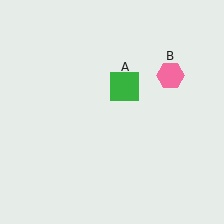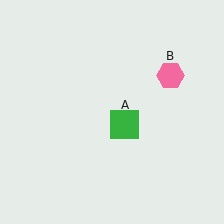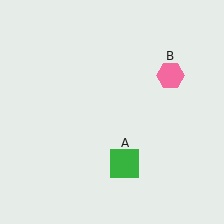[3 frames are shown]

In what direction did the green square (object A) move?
The green square (object A) moved down.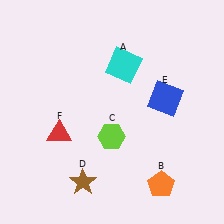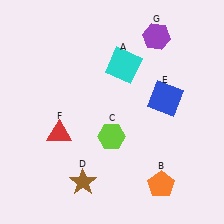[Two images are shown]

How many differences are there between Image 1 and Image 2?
There is 1 difference between the two images.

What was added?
A purple hexagon (G) was added in Image 2.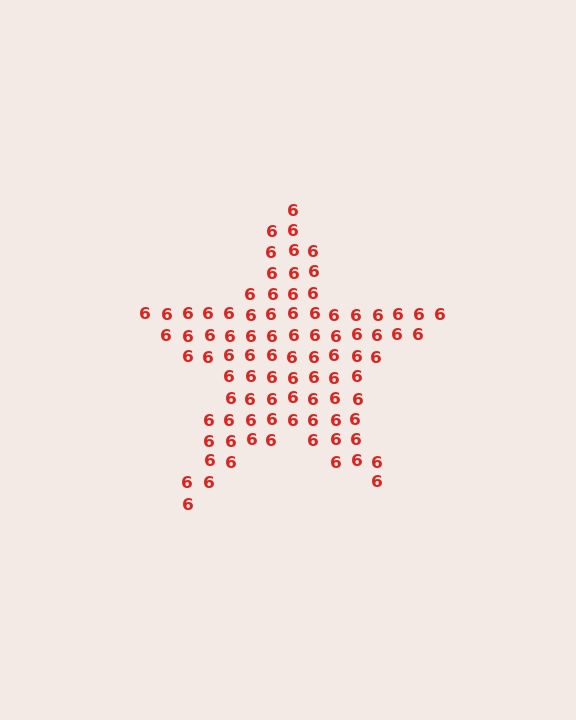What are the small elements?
The small elements are digit 6's.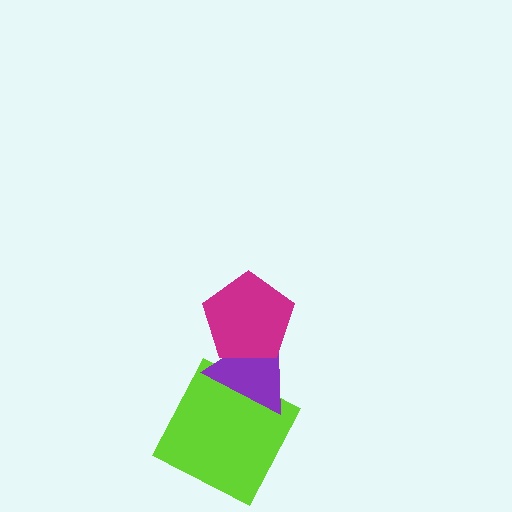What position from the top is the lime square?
The lime square is 3rd from the top.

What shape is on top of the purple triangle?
The magenta pentagon is on top of the purple triangle.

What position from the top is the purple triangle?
The purple triangle is 2nd from the top.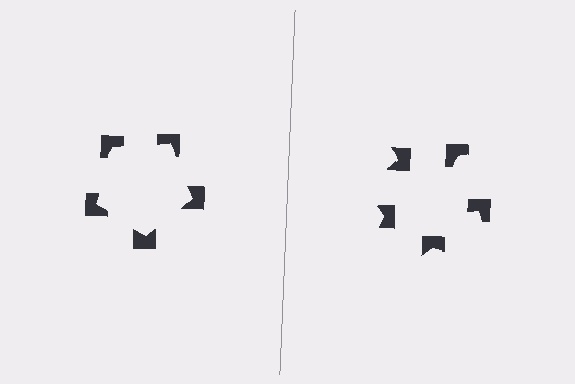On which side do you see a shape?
An illusory pentagon appears on the left side. On the right side the wedge cuts are rotated, so no coherent shape forms.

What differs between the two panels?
The notched squares are positioned identically on both sides; only the wedge orientations differ. On the left they align to a pentagon; on the right they are misaligned.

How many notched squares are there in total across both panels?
10 — 5 on each side.